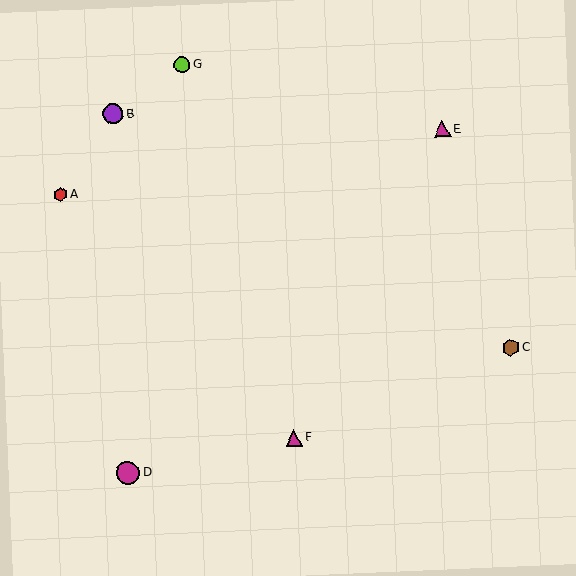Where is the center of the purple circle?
The center of the purple circle is at (113, 114).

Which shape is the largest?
The magenta circle (labeled D) is the largest.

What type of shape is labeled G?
Shape G is a lime circle.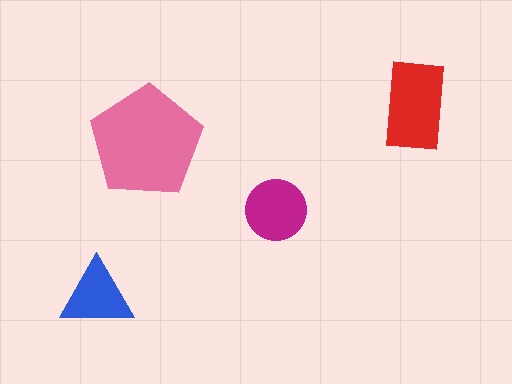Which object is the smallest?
The blue triangle.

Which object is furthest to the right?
The red rectangle is rightmost.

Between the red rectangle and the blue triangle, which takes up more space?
The red rectangle.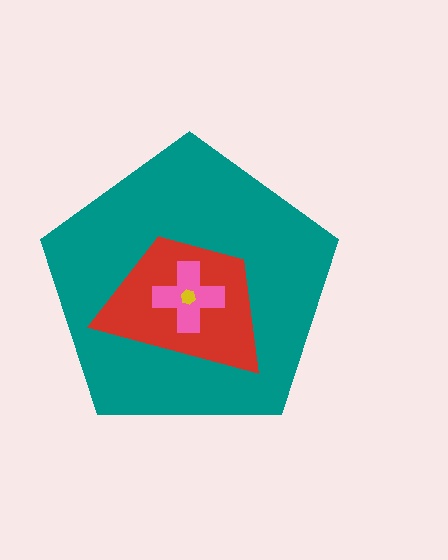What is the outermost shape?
The teal pentagon.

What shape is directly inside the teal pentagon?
The red trapezoid.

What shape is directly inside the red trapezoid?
The pink cross.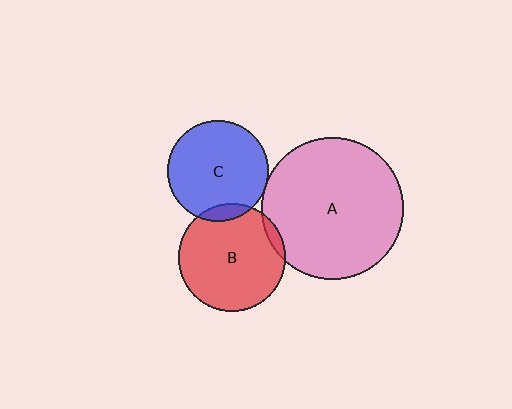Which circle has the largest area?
Circle A (pink).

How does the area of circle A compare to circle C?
Approximately 2.0 times.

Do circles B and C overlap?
Yes.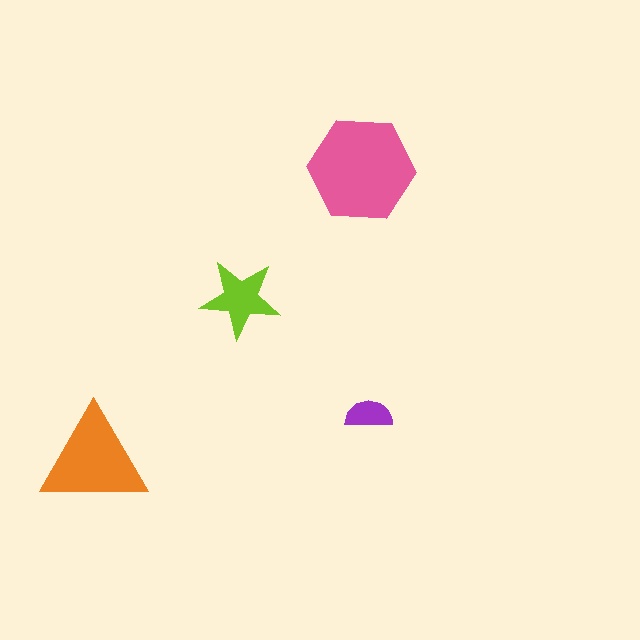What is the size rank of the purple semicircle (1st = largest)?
4th.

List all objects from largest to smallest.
The pink hexagon, the orange triangle, the lime star, the purple semicircle.